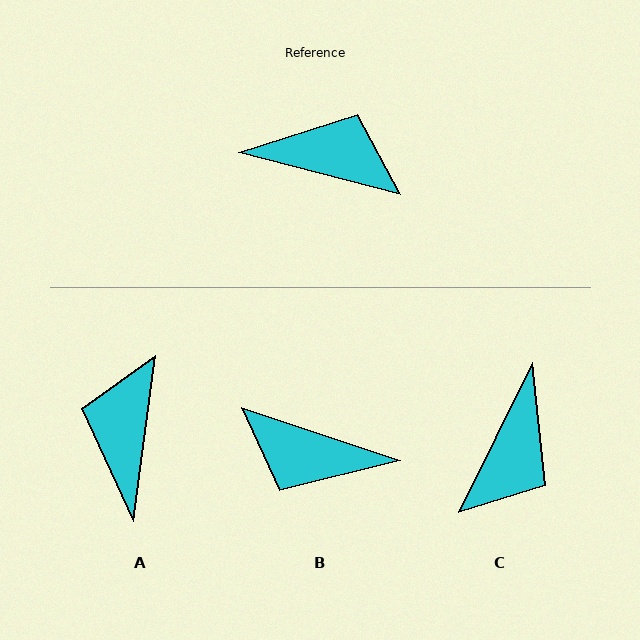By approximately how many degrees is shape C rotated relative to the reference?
Approximately 102 degrees clockwise.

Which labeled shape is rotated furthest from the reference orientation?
B, about 176 degrees away.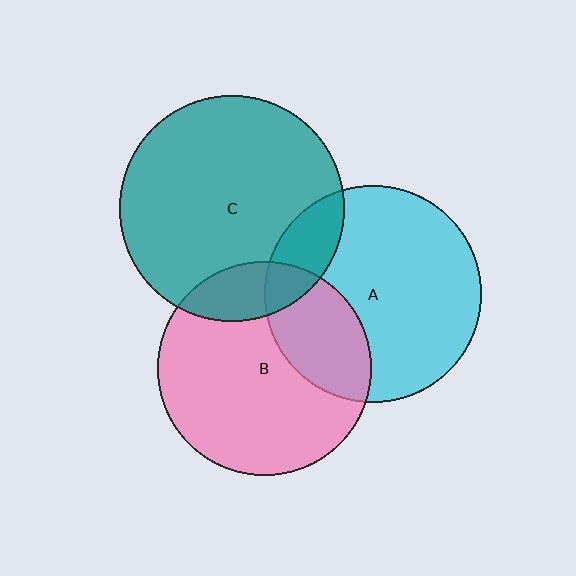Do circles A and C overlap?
Yes.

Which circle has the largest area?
Circle C (teal).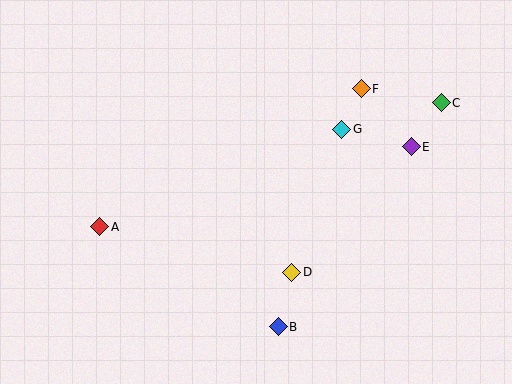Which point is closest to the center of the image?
Point D at (292, 272) is closest to the center.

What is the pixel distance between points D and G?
The distance between D and G is 151 pixels.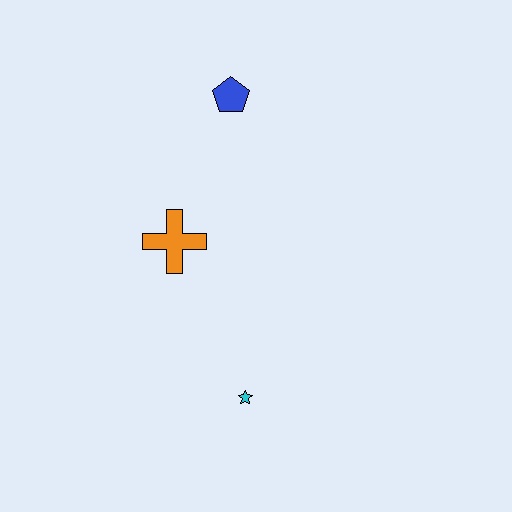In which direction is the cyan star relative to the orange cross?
The cyan star is below the orange cross.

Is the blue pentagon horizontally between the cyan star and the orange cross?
Yes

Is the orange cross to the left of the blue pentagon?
Yes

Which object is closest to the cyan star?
The orange cross is closest to the cyan star.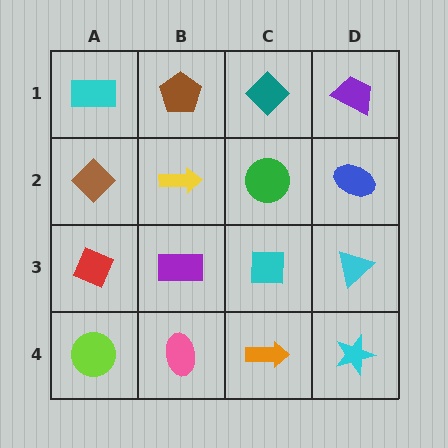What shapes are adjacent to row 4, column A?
A red diamond (row 3, column A), a pink ellipse (row 4, column B).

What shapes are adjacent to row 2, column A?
A cyan rectangle (row 1, column A), a red diamond (row 3, column A), a yellow arrow (row 2, column B).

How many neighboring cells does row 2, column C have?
4.